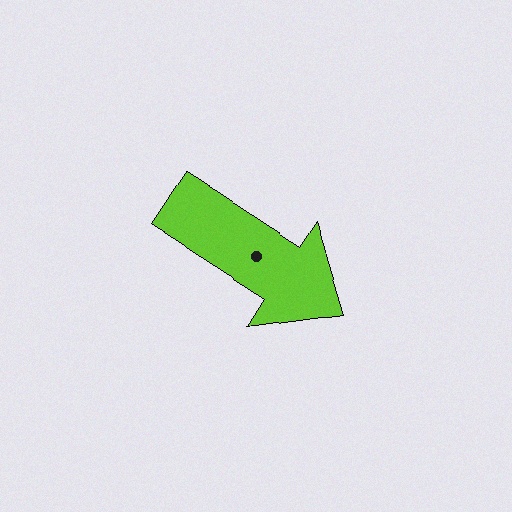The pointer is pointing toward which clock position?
Roughly 4 o'clock.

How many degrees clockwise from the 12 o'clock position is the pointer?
Approximately 123 degrees.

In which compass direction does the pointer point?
Southeast.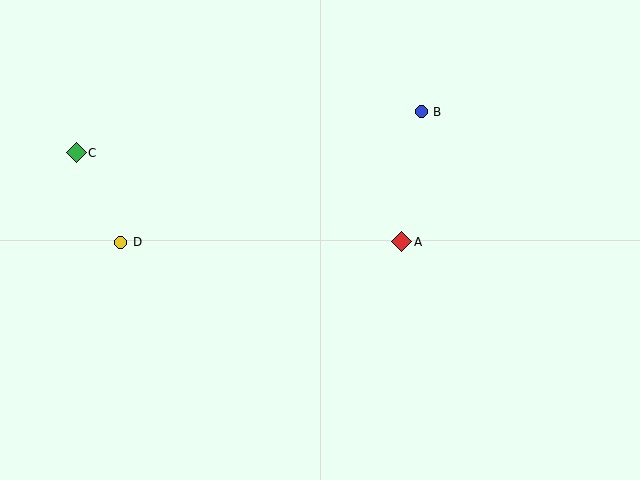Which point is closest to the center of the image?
Point A at (402, 242) is closest to the center.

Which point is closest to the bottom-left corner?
Point D is closest to the bottom-left corner.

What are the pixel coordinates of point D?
Point D is at (121, 242).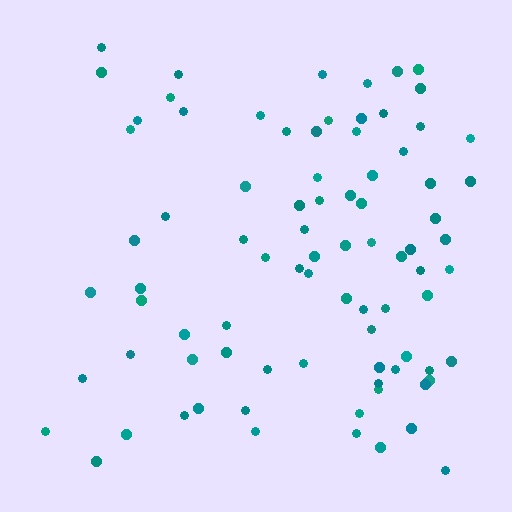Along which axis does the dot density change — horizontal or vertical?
Horizontal.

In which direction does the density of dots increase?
From left to right, with the right side densest.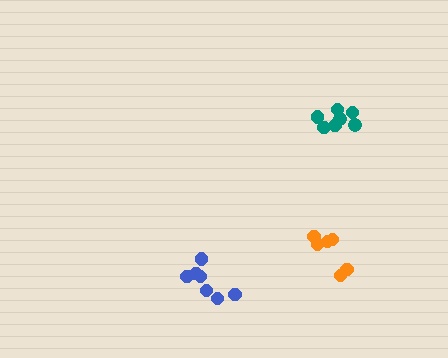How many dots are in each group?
Group 1: 6 dots, Group 2: 7 dots, Group 3: 7 dots (20 total).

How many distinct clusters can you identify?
There are 3 distinct clusters.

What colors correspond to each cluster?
The clusters are colored: orange, teal, blue.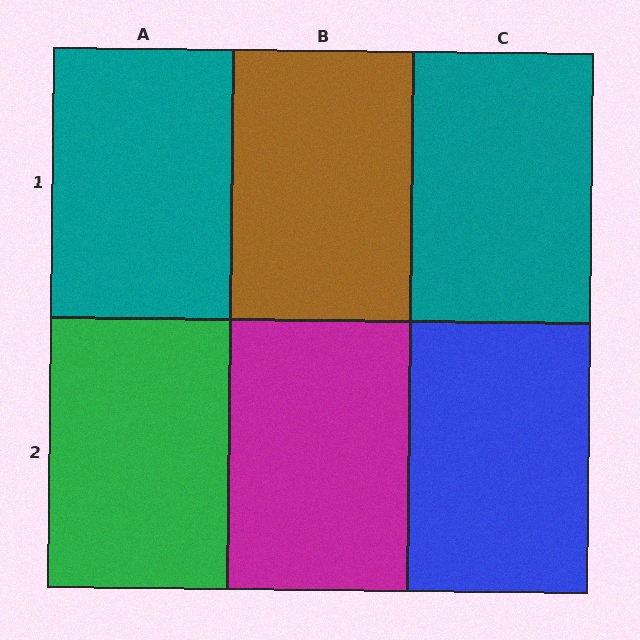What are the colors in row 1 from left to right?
Teal, brown, teal.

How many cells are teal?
2 cells are teal.